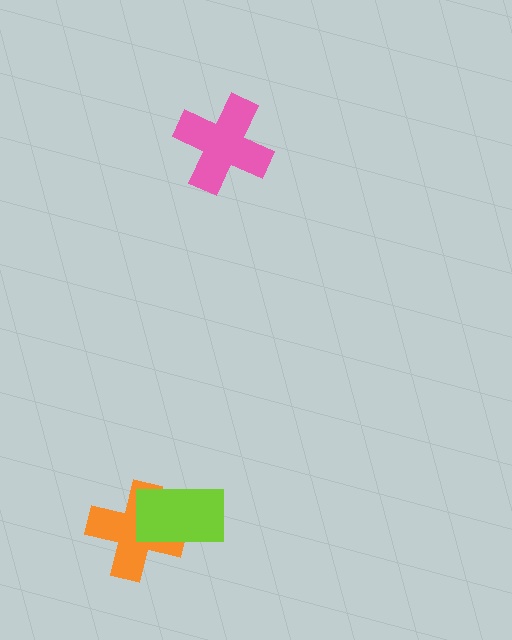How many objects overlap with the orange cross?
1 object overlaps with the orange cross.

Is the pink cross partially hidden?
No, no other shape covers it.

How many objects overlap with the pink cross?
0 objects overlap with the pink cross.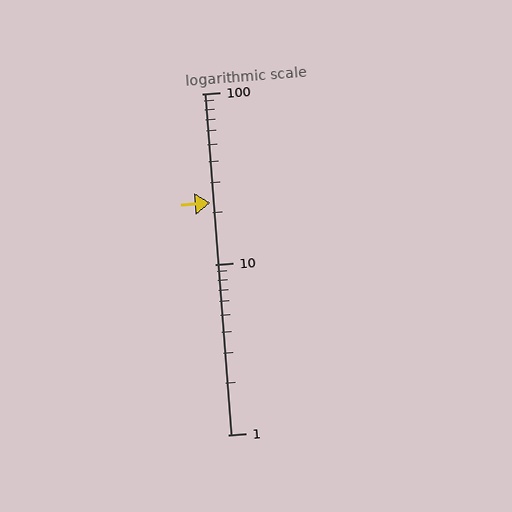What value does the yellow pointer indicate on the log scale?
The pointer indicates approximately 23.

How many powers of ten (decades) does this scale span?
The scale spans 2 decades, from 1 to 100.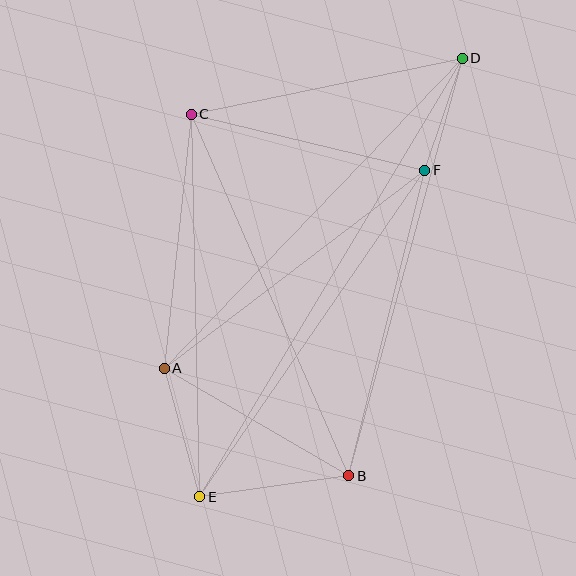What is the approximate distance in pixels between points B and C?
The distance between B and C is approximately 394 pixels.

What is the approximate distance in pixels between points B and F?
The distance between B and F is approximately 315 pixels.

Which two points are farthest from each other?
Points D and E are farthest from each other.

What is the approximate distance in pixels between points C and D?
The distance between C and D is approximately 277 pixels.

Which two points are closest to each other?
Points D and F are closest to each other.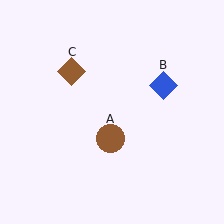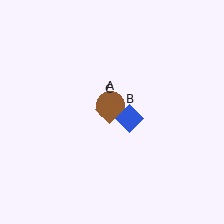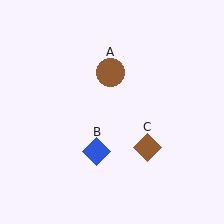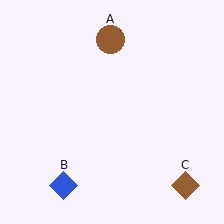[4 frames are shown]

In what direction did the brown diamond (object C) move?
The brown diamond (object C) moved down and to the right.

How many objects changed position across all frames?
3 objects changed position: brown circle (object A), blue diamond (object B), brown diamond (object C).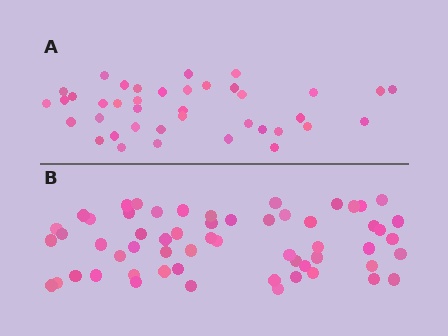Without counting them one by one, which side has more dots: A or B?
Region B (the bottom region) has more dots.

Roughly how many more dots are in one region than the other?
Region B has approximately 20 more dots than region A.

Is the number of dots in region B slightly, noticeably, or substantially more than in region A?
Region B has substantially more. The ratio is roughly 1.5 to 1.